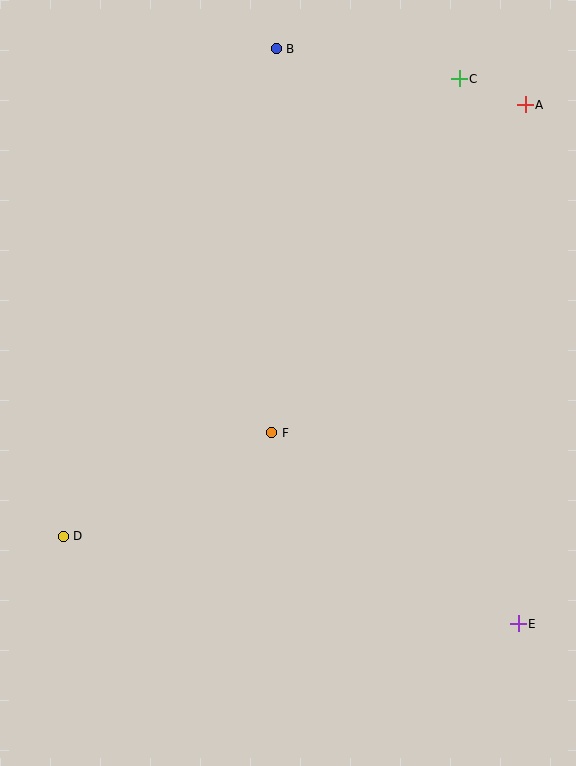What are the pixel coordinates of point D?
Point D is at (63, 536).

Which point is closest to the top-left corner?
Point B is closest to the top-left corner.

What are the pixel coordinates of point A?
Point A is at (525, 105).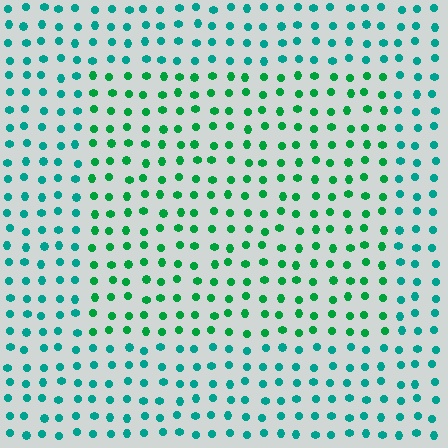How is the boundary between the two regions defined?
The boundary is defined purely by a slight shift in hue (about 32 degrees). Spacing, size, and orientation are identical on both sides.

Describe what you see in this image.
The image is filled with small teal elements in a uniform arrangement. A rectangle-shaped region is visible where the elements are tinted to a slightly different hue, forming a subtle color boundary.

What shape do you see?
I see a rectangle.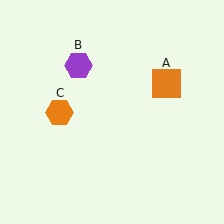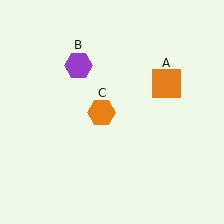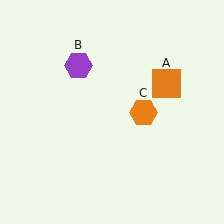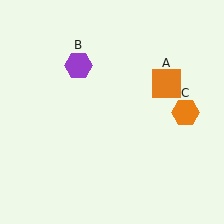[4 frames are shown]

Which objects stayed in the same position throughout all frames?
Orange square (object A) and purple hexagon (object B) remained stationary.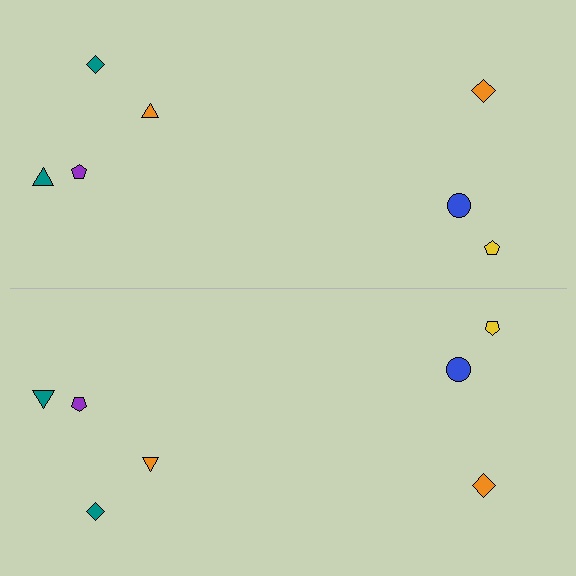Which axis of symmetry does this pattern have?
The pattern has a horizontal axis of symmetry running through the center of the image.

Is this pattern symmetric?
Yes, this pattern has bilateral (reflection) symmetry.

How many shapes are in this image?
There are 14 shapes in this image.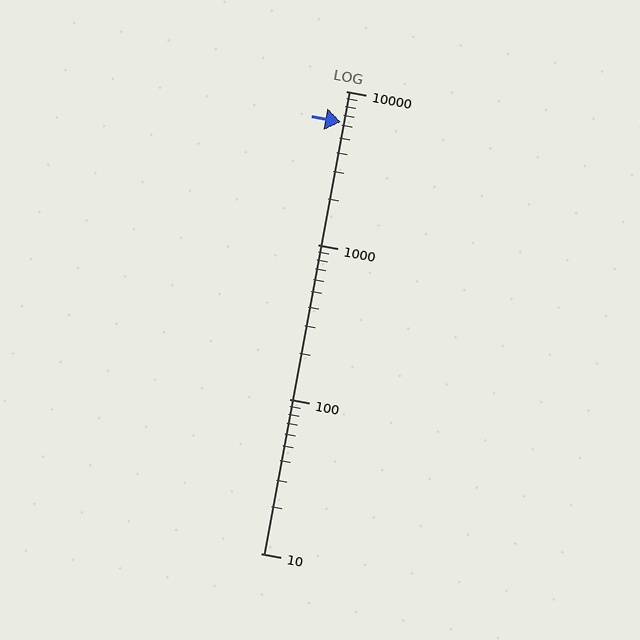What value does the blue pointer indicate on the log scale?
The pointer indicates approximately 6300.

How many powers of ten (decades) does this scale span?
The scale spans 3 decades, from 10 to 10000.